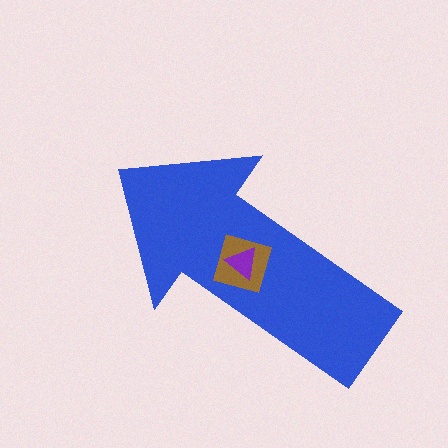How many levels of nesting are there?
3.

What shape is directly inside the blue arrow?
The brown diamond.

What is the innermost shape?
The purple triangle.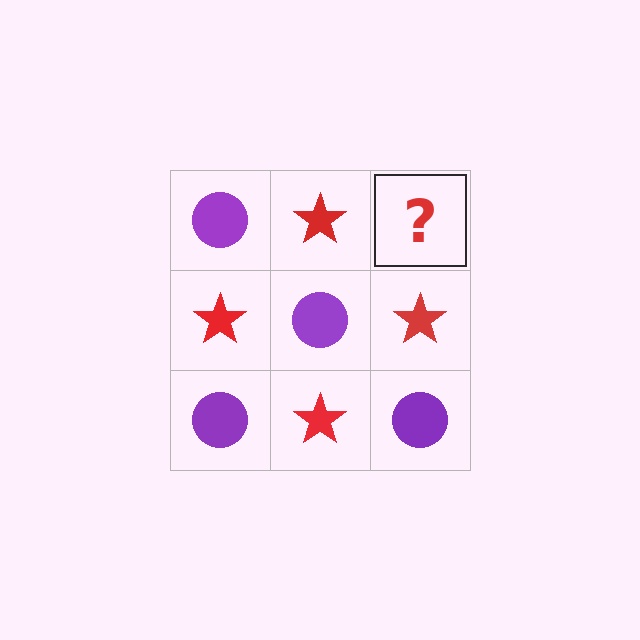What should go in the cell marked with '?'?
The missing cell should contain a purple circle.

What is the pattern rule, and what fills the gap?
The rule is that it alternates purple circle and red star in a checkerboard pattern. The gap should be filled with a purple circle.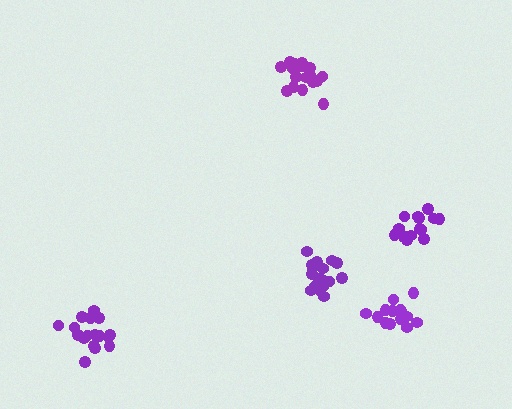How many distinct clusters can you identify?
There are 5 distinct clusters.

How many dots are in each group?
Group 1: 19 dots, Group 2: 18 dots, Group 3: 17 dots, Group 4: 15 dots, Group 5: 19 dots (88 total).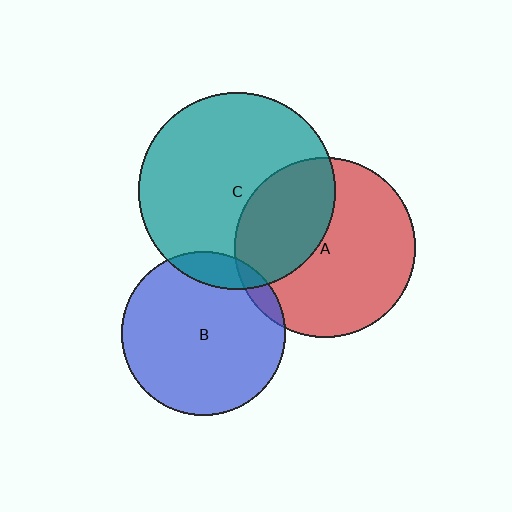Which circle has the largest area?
Circle C (teal).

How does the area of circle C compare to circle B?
Approximately 1.4 times.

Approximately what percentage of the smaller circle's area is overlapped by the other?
Approximately 5%.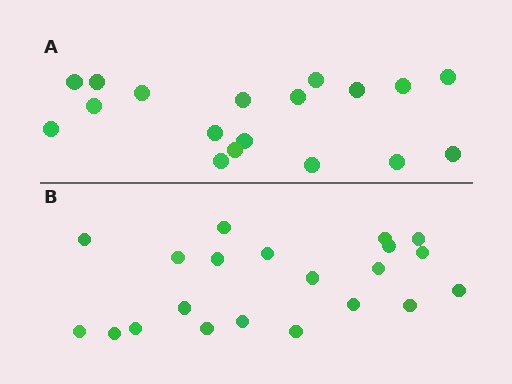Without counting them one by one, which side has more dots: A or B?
Region B (the bottom region) has more dots.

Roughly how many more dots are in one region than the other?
Region B has just a few more — roughly 2 or 3 more dots than region A.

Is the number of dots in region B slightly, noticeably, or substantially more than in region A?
Region B has only slightly more — the two regions are fairly close. The ratio is roughly 1.2 to 1.